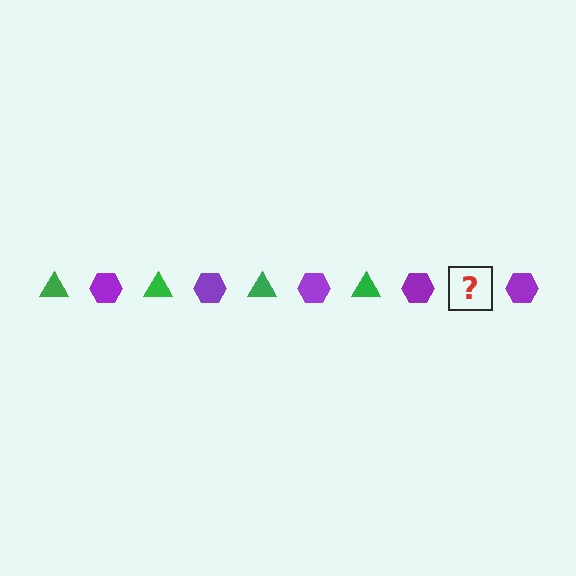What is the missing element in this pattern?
The missing element is a green triangle.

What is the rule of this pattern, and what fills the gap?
The rule is that the pattern alternates between green triangle and purple hexagon. The gap should be filled with a green triangle.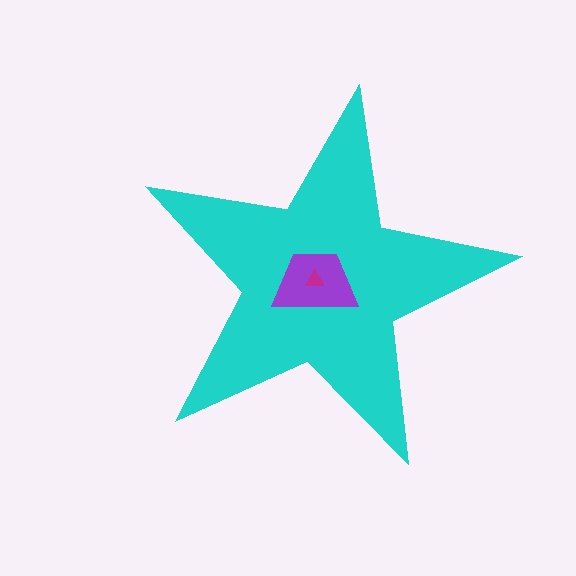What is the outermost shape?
The cyan star.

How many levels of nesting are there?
3.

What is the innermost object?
The magenta triangle.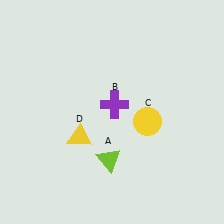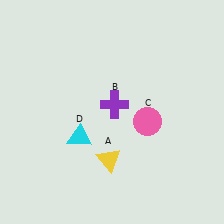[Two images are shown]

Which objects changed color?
A changed from lime to yellow. C changed from yellow to pink. D changed from yellow to cyan.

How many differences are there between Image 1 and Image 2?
There are 3 differences between the two images.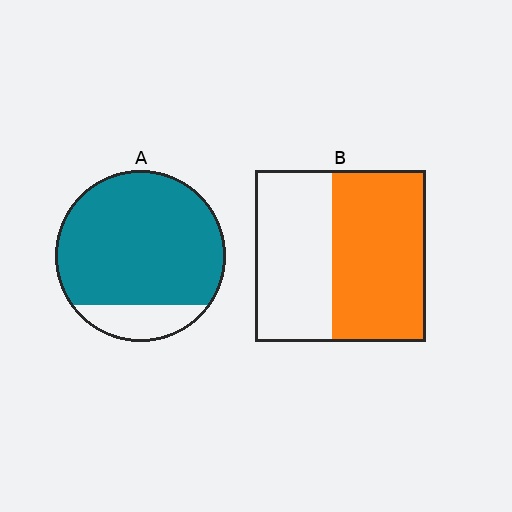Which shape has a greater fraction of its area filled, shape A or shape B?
Shape A.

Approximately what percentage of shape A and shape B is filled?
A is approximately 85% and B is approximately 55%.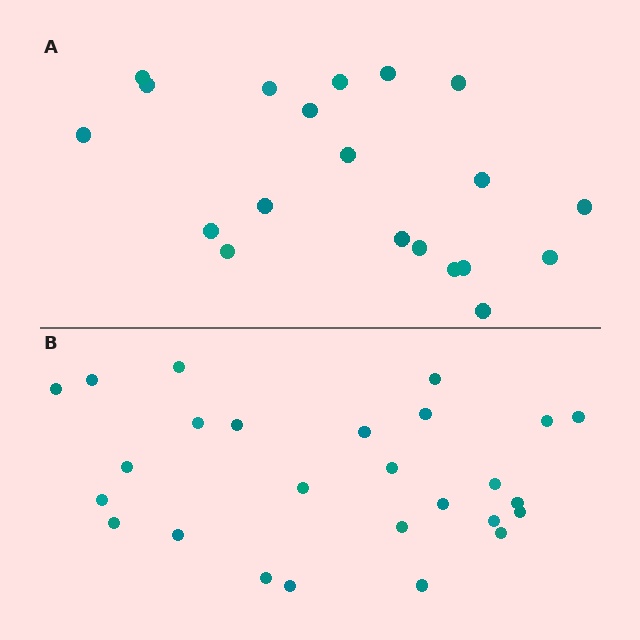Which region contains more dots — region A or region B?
Region B (the bottom region) has more dots.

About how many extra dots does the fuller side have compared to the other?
Region B has about 6 more dots than region A.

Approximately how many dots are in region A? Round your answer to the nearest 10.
About 20 dots.